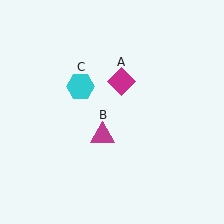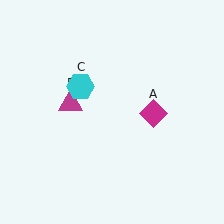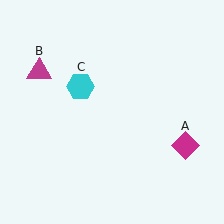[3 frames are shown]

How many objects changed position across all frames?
2 objects changed position: magenta diamond (object A), magenta triangle (object B).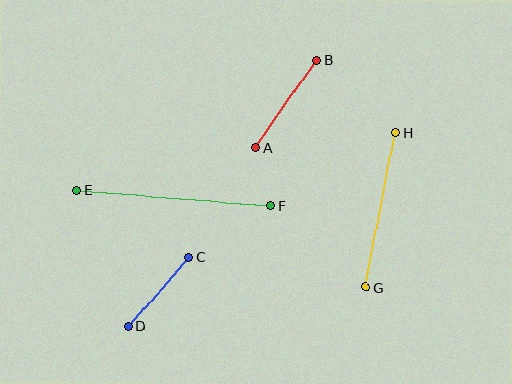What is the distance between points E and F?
The distance is approximately 194 pixels.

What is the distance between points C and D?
The distance is approximately 92 pixels.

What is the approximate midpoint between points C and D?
The midpoint is at approximately (159, 292) pixels.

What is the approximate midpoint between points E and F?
The midpoint is at approximately (174, 198) pixels.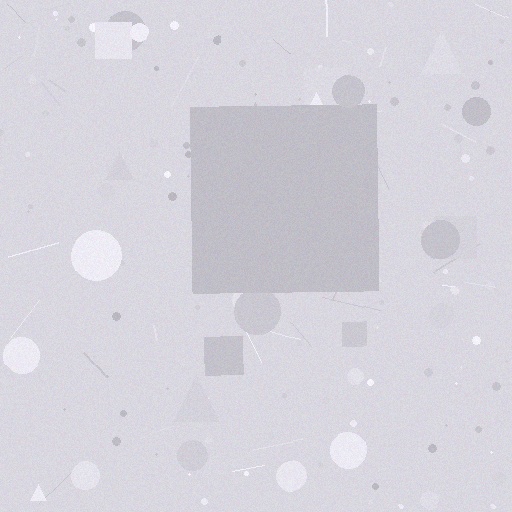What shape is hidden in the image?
A square is hidden in the image.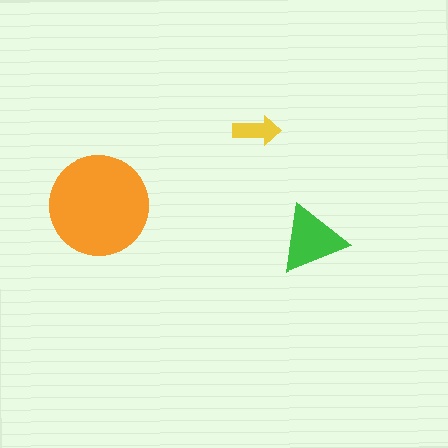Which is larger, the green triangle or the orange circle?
The orange circle.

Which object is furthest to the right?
The green triangle is rightmost.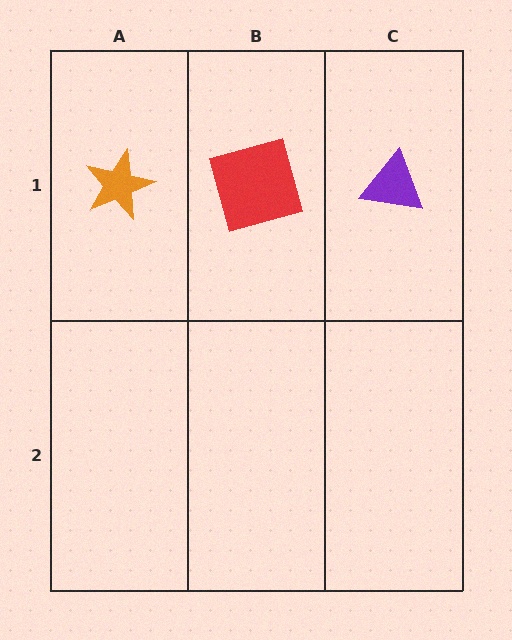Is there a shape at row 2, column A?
No, that cell is empty.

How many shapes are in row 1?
3 shapes.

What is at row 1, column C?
A purple triangle.